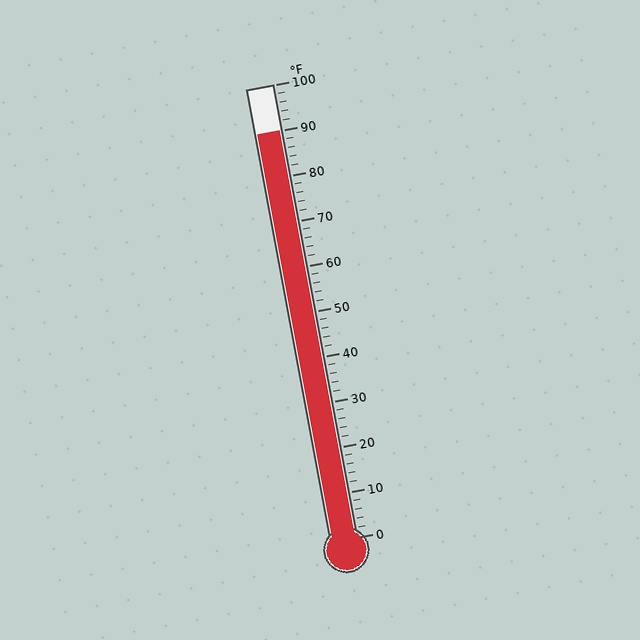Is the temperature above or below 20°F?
The temperature is above 20°F.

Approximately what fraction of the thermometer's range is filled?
The thermometer is filled to approximately 90% of its range.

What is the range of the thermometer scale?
The thermometer scale ranges from 0°F to 100°F.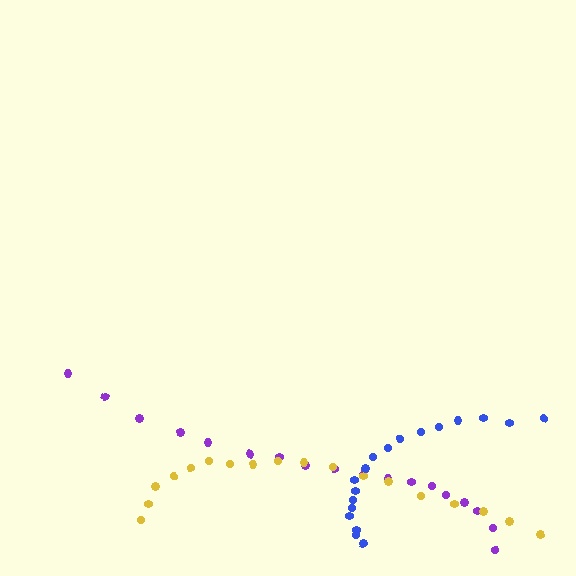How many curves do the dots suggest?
There are 3 distinct paths.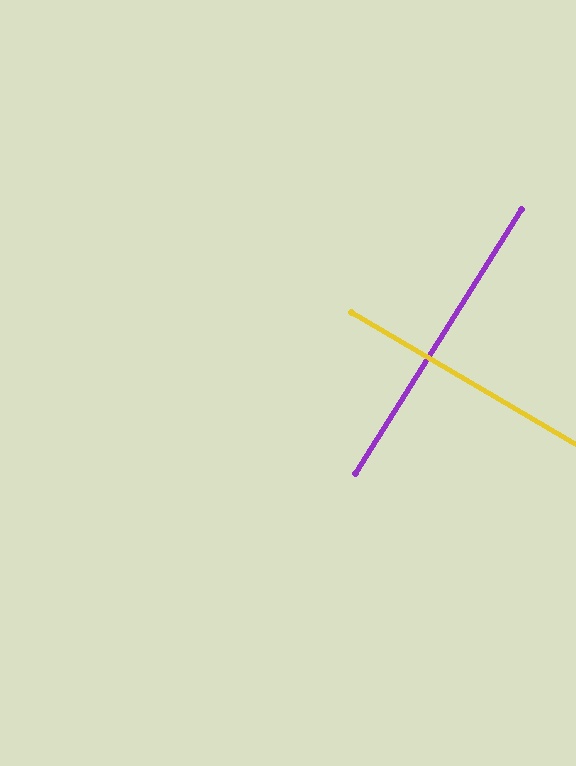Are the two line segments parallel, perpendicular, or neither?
Perpendicular — they meet at approximately 88°.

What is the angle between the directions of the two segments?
Approximately 88 degrees.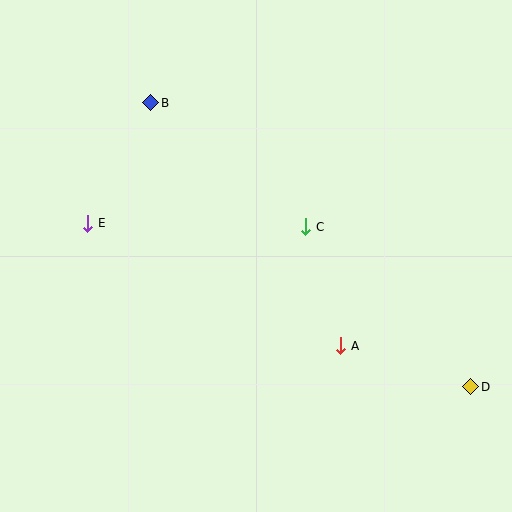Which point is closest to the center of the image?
Point C at (306, 227) is closest to the center.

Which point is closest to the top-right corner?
Point C is closest to the top-right corner.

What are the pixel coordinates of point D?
Point D is at (471, 387).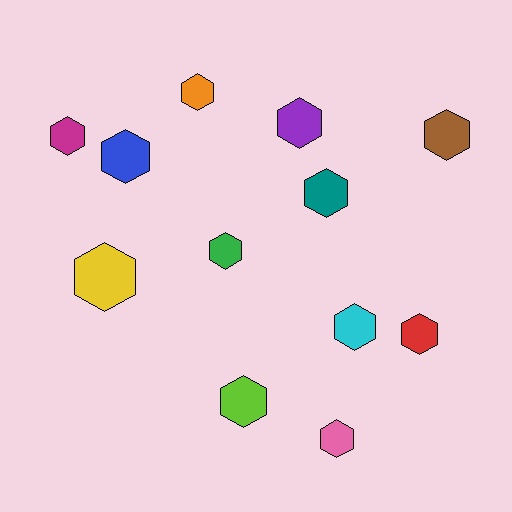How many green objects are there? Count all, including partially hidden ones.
There is 1 green object.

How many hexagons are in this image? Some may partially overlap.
There are 12 hexagons.